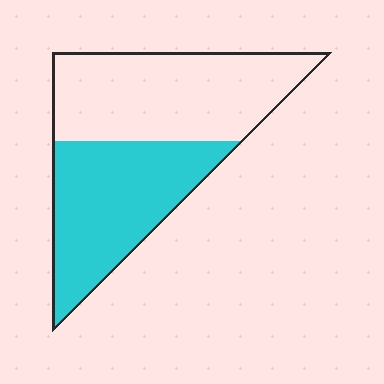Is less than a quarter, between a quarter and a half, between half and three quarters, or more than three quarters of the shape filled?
Between a quarter and a half.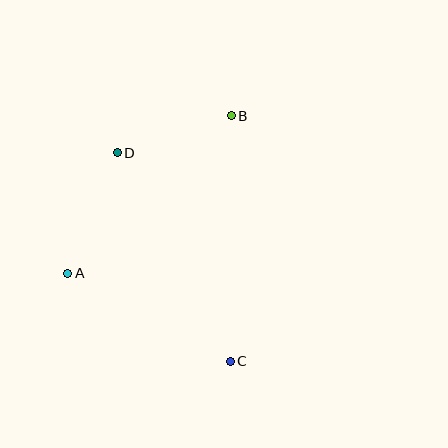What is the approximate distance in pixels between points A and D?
The distance between A and D is approximately 130 pixels.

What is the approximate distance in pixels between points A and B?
The distance between A and B is approximately 227 pixels.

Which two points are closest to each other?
Points B and D are closest to each other.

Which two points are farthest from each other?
Points B and C are farthest from each other.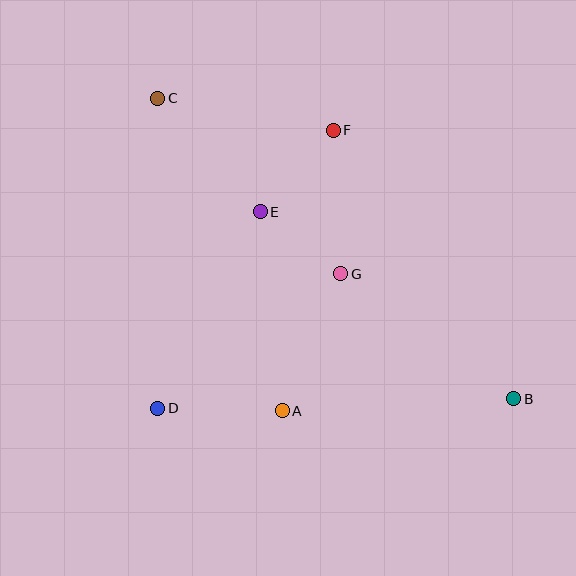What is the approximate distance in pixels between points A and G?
The distance between A and G is approximately 149 pixels.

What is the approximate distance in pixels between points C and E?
The distance between C and E is approximately 153 pixels.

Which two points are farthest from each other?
Points B and C are farthest from each other.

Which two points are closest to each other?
Points E and G are closest to each other.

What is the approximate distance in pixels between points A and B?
The distance between A and B is approximately 232 pixels.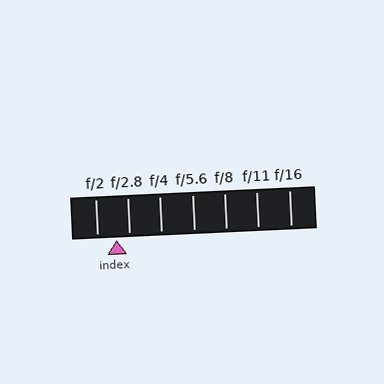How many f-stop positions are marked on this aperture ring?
There are 7 f-stop positions marked.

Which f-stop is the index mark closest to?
The index mark is closest to f/2.8.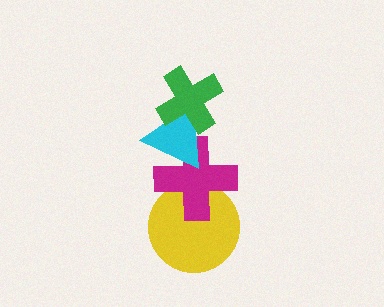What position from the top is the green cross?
The green cross is 1st from the top.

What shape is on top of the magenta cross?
The cyan triangle is on top of the magenta cross.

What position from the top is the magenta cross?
The magenta cross is 3rd from the top.